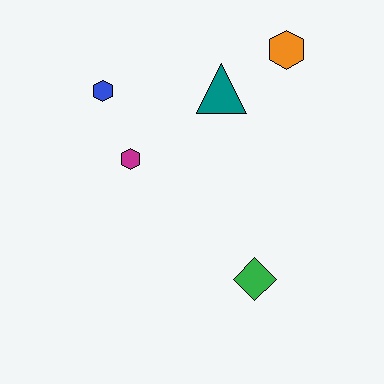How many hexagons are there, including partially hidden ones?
There are 3 hexagons.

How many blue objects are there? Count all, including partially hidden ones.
There is 1 blue object.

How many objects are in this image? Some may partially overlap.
There are 5 objects.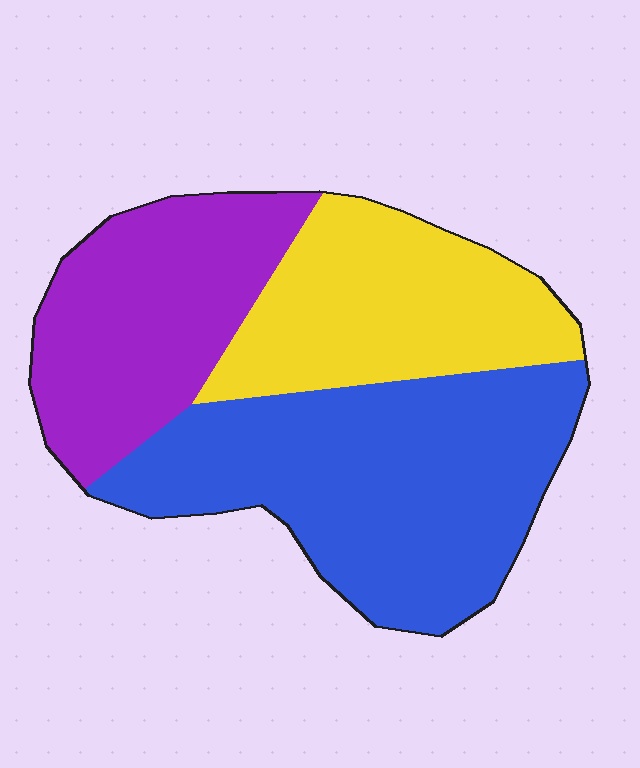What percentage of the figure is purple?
Purple takes up about one quarter (1/4) of the figure.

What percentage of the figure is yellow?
Yellow takes up about one quarter (1/4) of the figure.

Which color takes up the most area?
Blue, at roughly 45%.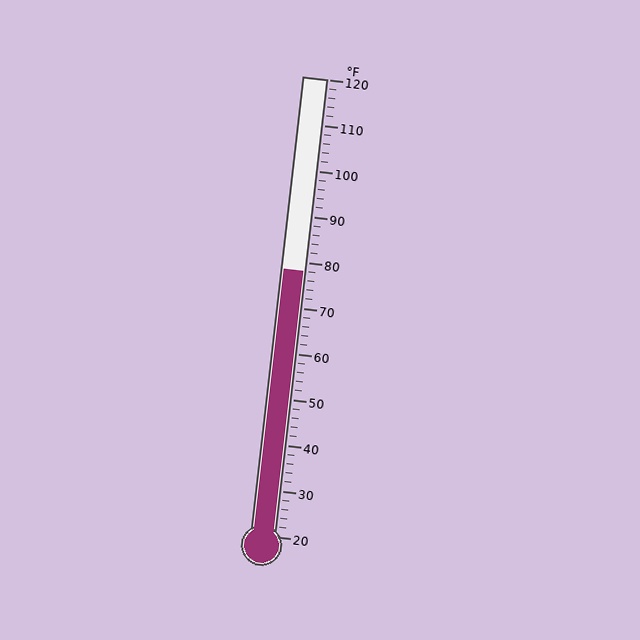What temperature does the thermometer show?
The thermometer shows approximately 78°F.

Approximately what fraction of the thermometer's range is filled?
The thermometer is filled to approximately 60% of its range.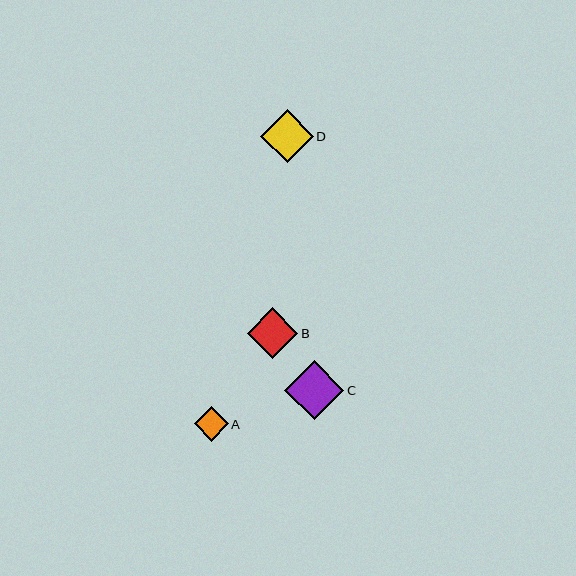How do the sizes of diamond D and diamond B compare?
Diamond D and diamond B are approximately the same size.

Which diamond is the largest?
Diamond C is the largest with a size of approximately 59 pixels.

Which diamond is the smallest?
Diamond A is the smallest with a size of approximately 34 pixels.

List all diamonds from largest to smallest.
From largest to smallest: C, D, B, A.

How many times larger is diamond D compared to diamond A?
Diamond D is approximately 1.5 times the size of diamond A.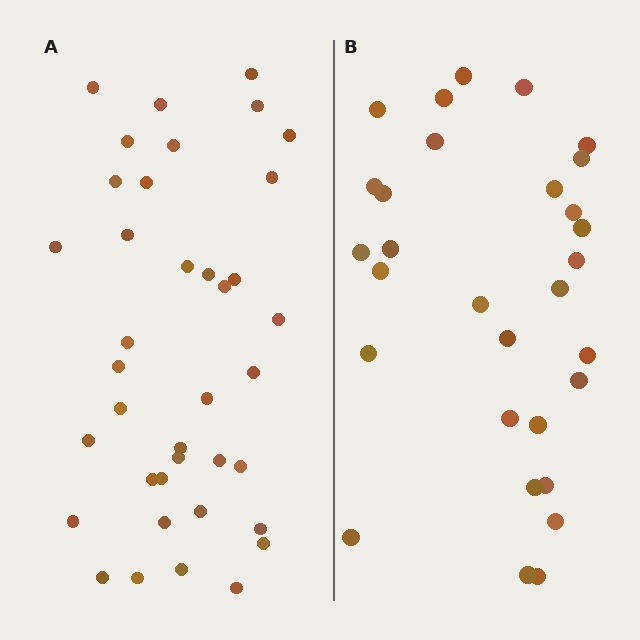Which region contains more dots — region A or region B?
Region A (the left region) has more dots.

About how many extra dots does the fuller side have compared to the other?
Region A has roughly 8 or so more dots than region B.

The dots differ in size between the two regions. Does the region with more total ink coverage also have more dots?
No. Region B has more total ink coverage because its dots are larger, but region A actually contains more individual dots. Total area can be misleading — the number of items is what matters here.